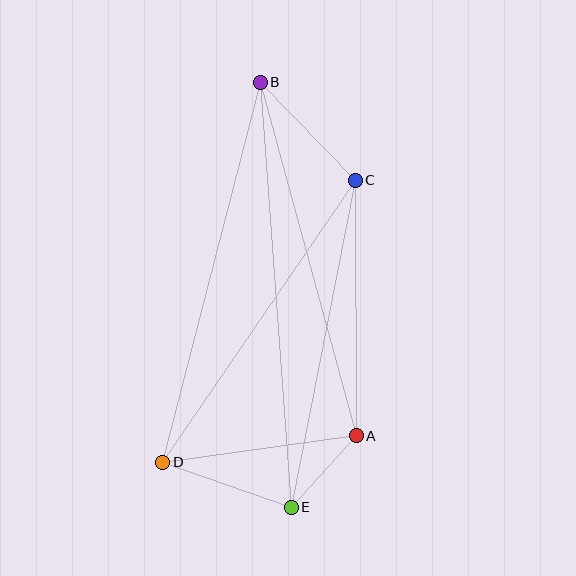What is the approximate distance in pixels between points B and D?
The distance between B and D is approximately 392 pixels.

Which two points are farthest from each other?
Points B and E are farthest from each other.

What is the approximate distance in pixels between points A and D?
The distance between A and D is approximately 195 pixels.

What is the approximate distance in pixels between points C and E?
The distance between C and E is approximately 333 pixels.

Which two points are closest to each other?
Points A and E are closest to each other.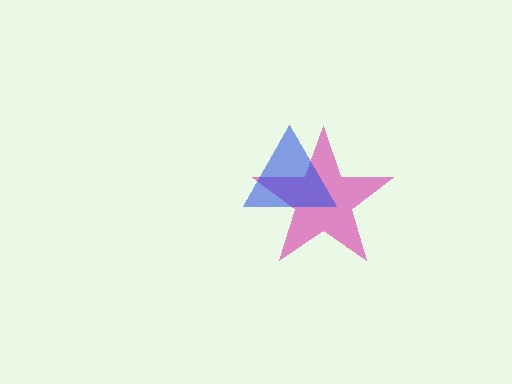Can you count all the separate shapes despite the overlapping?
Yes, there are 2 separate shapes.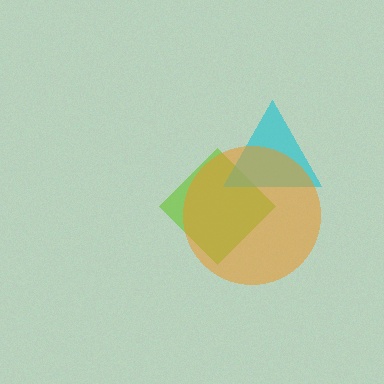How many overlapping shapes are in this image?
There are 3 overlapping shapes in the image.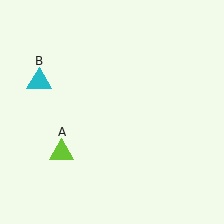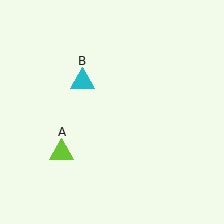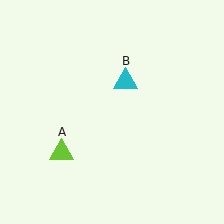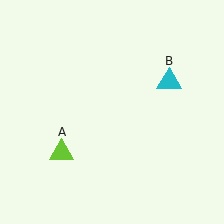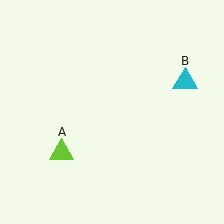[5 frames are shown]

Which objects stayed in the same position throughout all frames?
Lime triangle (object A) remained stationary.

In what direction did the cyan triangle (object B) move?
The cyan triangle (object B) moved right.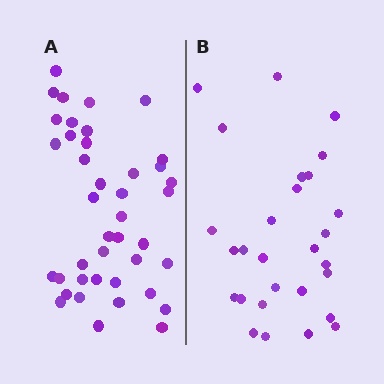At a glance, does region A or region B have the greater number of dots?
Region A (the left region) has more dots.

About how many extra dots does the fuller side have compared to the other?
Region A has approximately 15 more dots than region B.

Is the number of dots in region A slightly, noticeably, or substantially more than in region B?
Region A has substantially more. The ratio is roughly 1.5 to 1.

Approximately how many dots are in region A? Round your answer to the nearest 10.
About 40 dots. (The exact count is 41, which rounds to 40.)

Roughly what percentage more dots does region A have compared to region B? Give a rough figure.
About 45% more.